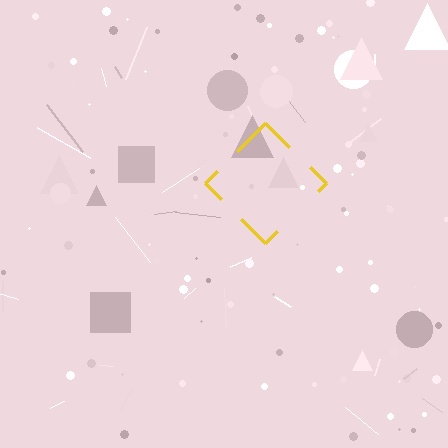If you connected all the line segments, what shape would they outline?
They would outline a diamond.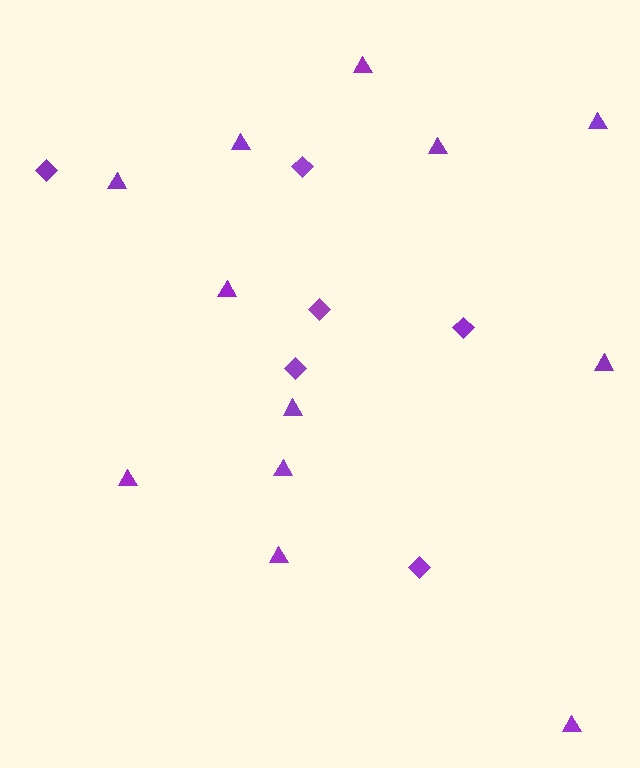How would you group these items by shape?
There are 2 groups: one group of triangles (12) and one group of diamonds (6).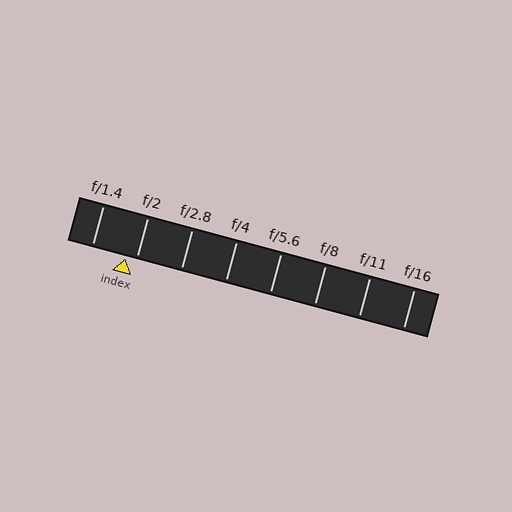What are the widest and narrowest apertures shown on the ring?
The widest aperture shown is f/1.4 and the narrowest is f/16.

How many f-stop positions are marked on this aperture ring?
There are 8 f-stop positions marked.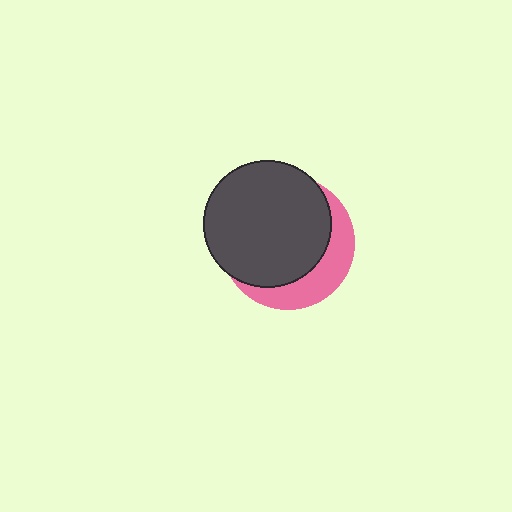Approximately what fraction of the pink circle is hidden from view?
Roughly 70% of the pink circle is hidden behind the dark gray circle.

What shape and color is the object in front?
The object in front is a dark gray circle.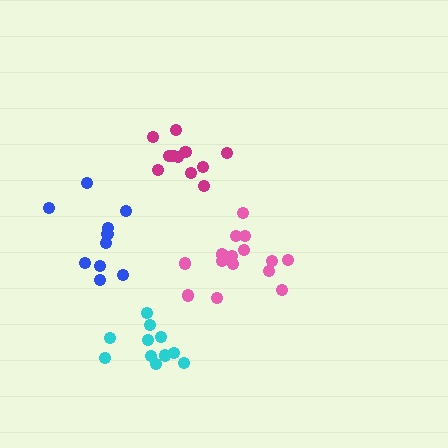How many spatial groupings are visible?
There are 4 spatial groupings.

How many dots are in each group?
Group 1: 16 dots, Group 2: 11 dots, Group 3: 11 dots, Group 4: 10 dots (48 total).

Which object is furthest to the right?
The pink cluster is rightmost.